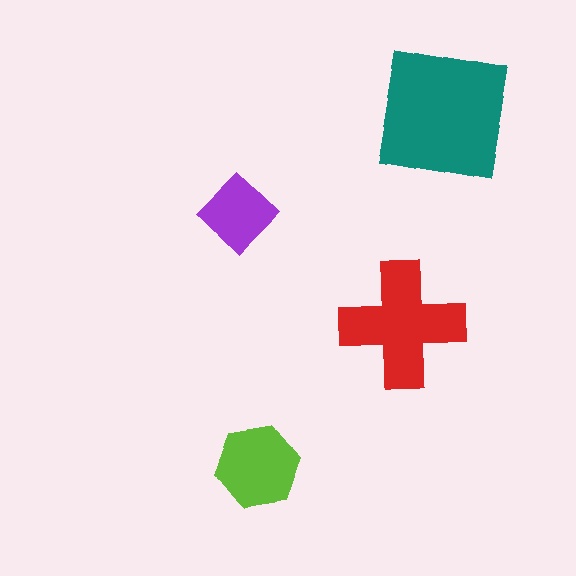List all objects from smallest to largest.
The purple diamond, the lime hexagon, the red cross, the teal square.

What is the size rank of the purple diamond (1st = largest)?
4th.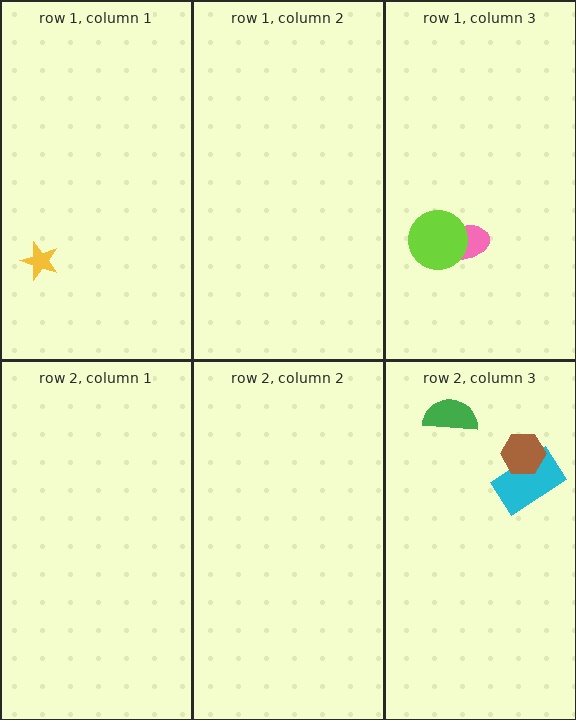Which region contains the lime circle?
The row 1, column 3 region.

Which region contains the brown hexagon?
The row 2, column 3 region.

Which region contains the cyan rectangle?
The row 2, column 3 region.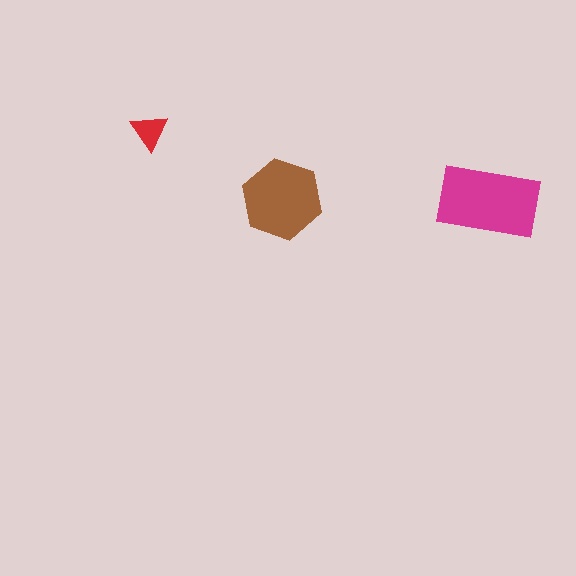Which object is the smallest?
The red triangle.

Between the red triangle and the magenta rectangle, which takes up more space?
The magenta rectangle.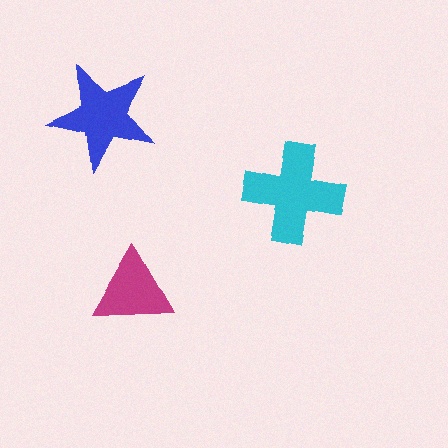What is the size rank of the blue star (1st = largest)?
2nd.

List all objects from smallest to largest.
The magenta triangle, the blue star, the cyan cross.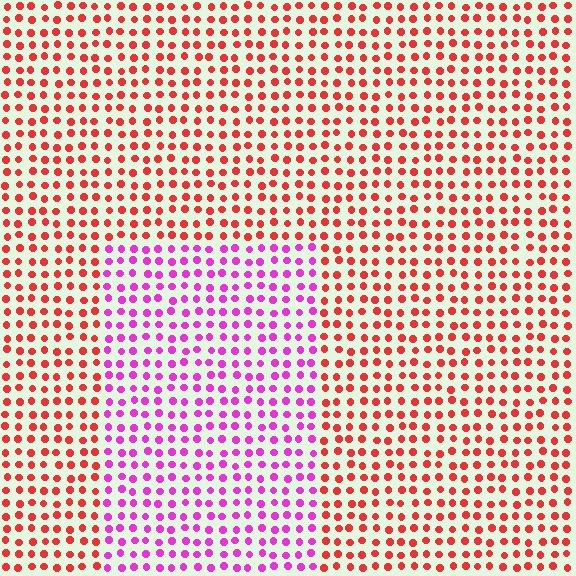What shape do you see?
I see a rectangle.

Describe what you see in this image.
The image is filled with small red elements in a uniform arrangement. A rectangle-shaped region is visible where the elements are tinted to a slightly different hue, forming a subtle color boundary.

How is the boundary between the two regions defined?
The boundary is defined purely by a slight shift in hue (about 52 degrees). Spacing, size, and orientation are identical on both sides.